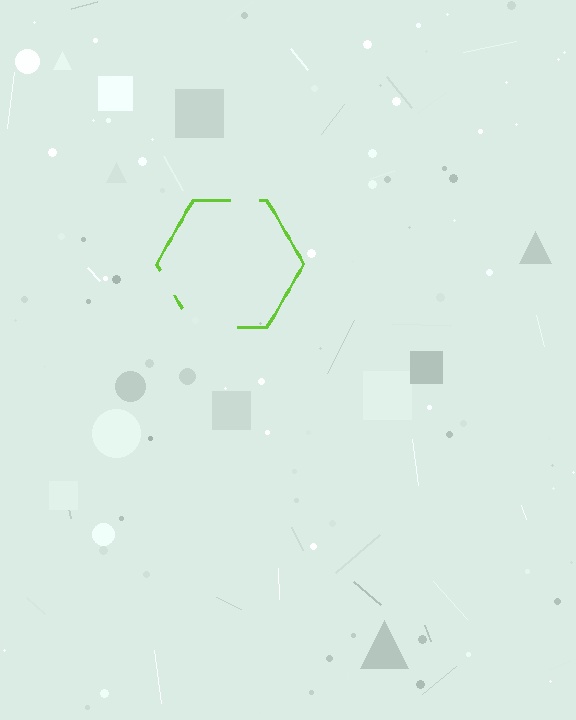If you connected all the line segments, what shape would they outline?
They would outline a hexagon.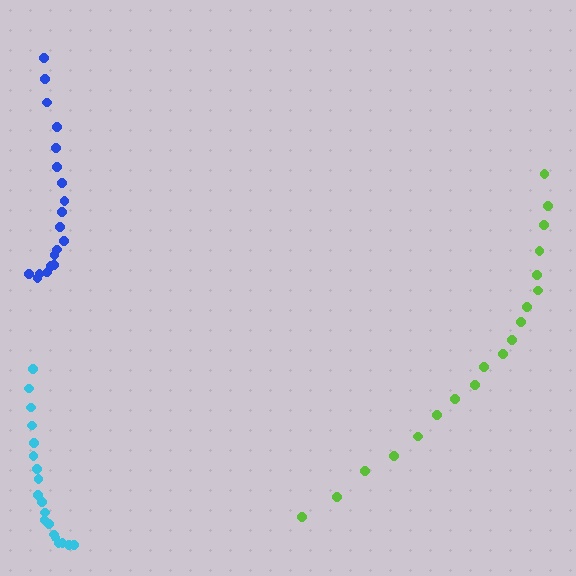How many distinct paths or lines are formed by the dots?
There are 3 distinct paths.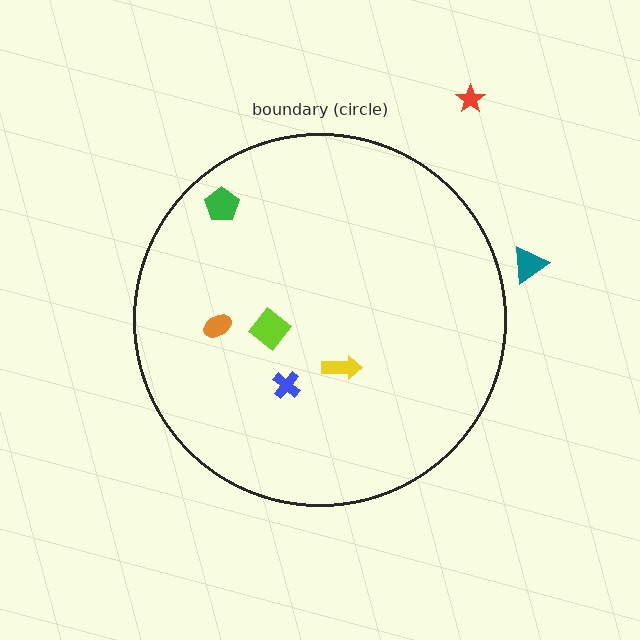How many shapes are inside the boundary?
5 inside, 2 outside.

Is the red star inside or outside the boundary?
Outside.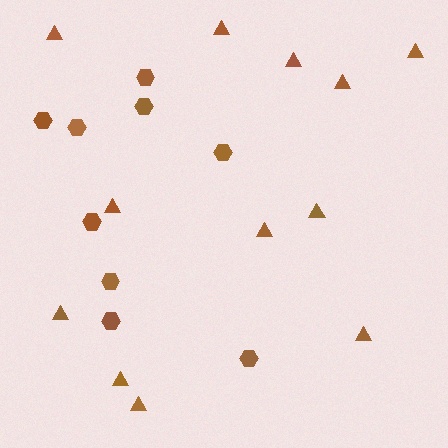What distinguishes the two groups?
There are 2 groups: one group of hexagons (9) and one group of triangles (12).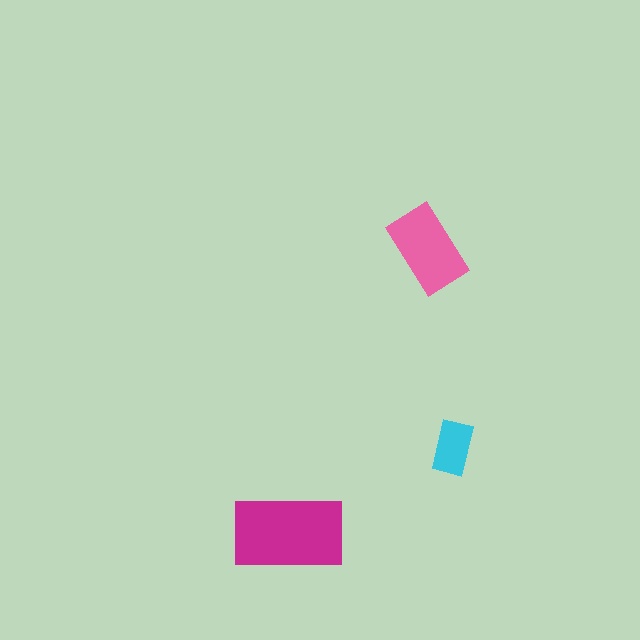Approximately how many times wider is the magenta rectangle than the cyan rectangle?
About 2 times wider.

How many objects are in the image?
There are 3 objects in the image.